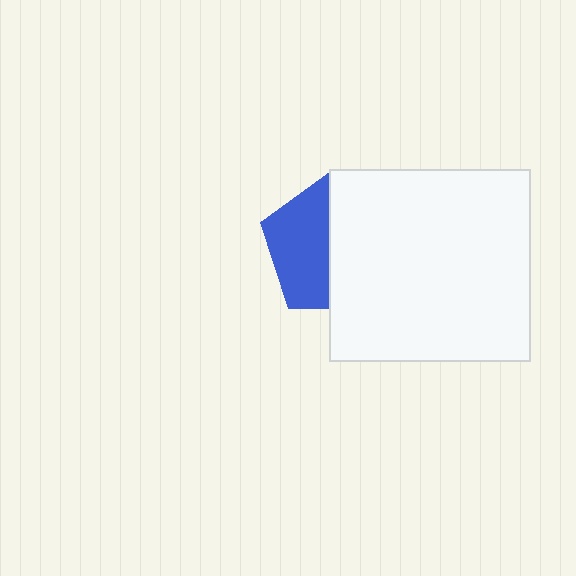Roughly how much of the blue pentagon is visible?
About half of it is visible (roughly 46%).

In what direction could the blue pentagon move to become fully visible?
The blue pentagon could move left. That would shift it out from behind the white rectangle entirely.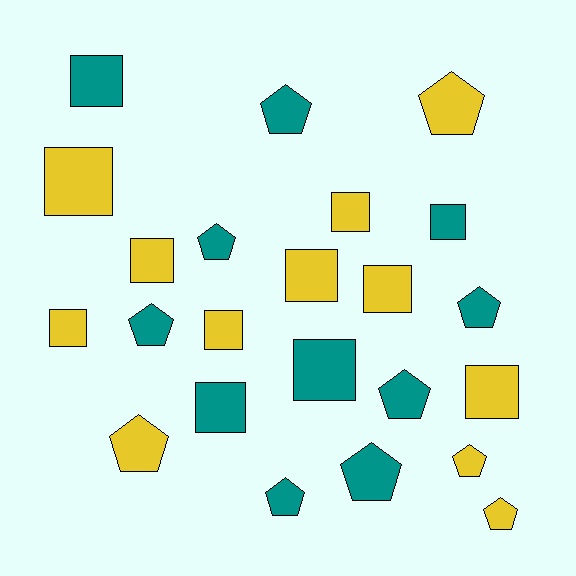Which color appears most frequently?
Yellow, with 12 objects.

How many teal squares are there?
There are 4 teal squares.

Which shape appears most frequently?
Square, with 12 objects.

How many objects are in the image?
There are 23 objects.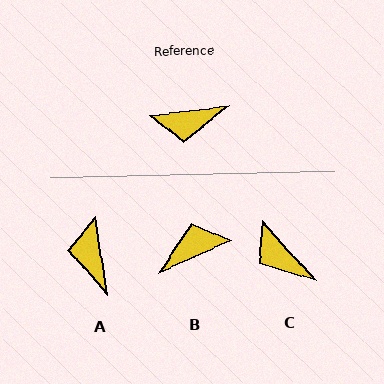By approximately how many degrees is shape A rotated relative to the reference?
Approximately 88 degrees clockwise.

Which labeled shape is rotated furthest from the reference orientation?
B, about 163 degrees away.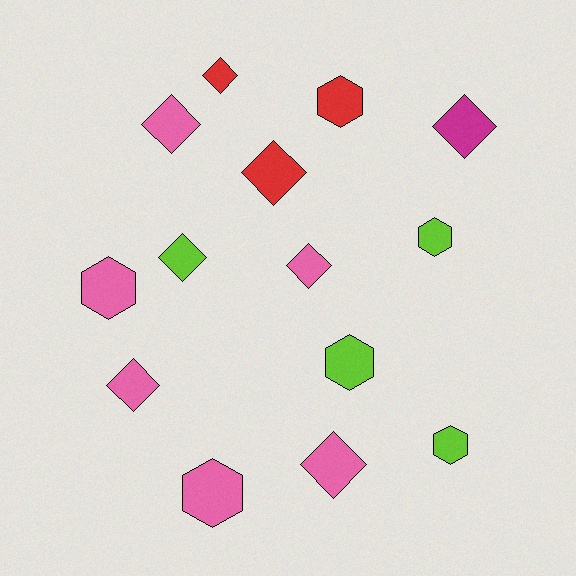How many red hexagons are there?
There is 1 red hexagon.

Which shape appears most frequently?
Diamond, with 8 objects.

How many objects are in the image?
There are 14 objects.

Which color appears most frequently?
Pink, with 6 objects.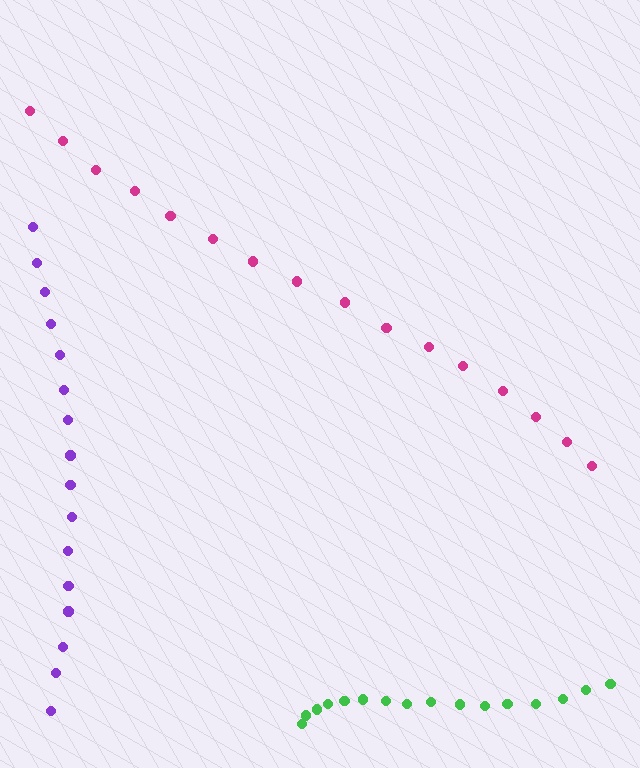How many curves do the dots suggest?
There are 3 distinct paths.